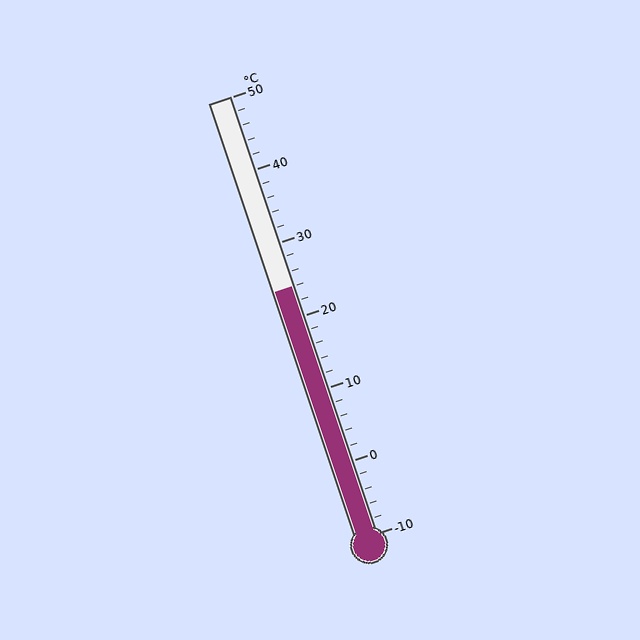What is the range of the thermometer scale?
The thermometer scale ranges from -10°C to 50°C.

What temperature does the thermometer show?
The thermometer shows approximately 24°C.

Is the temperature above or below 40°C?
The temperature is below 40°C.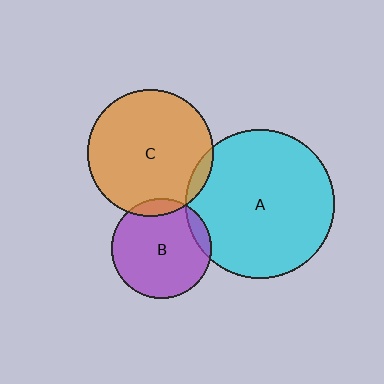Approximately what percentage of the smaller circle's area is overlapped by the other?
Approximately 5%.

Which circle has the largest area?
Circle A (cyan).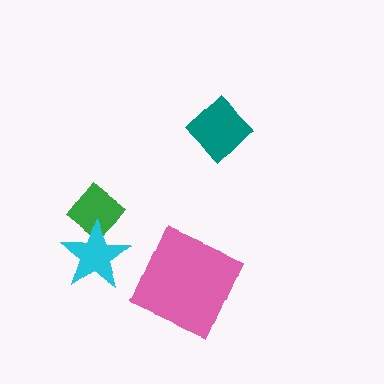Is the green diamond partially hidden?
Yes, it is partially covered by another shape.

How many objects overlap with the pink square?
0 objects overlap with the pink square.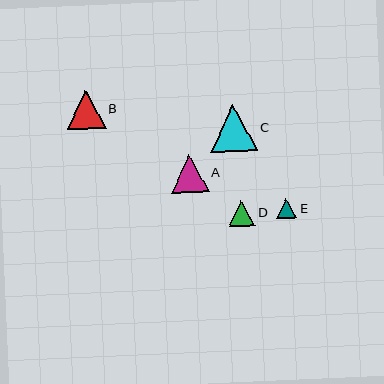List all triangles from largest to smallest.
From largest to smallest: C, B, A, D, E.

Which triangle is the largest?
Triangle C is the largest with a size of approximately 47 pixels.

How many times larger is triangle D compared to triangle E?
Triangle D is approximately 1.3 times the size of triangle E.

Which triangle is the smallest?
Triangle E is the smallest with a size of approximately 20 pixels.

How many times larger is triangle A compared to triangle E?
Triangle A is approximately 1.9 times the size of triangle E.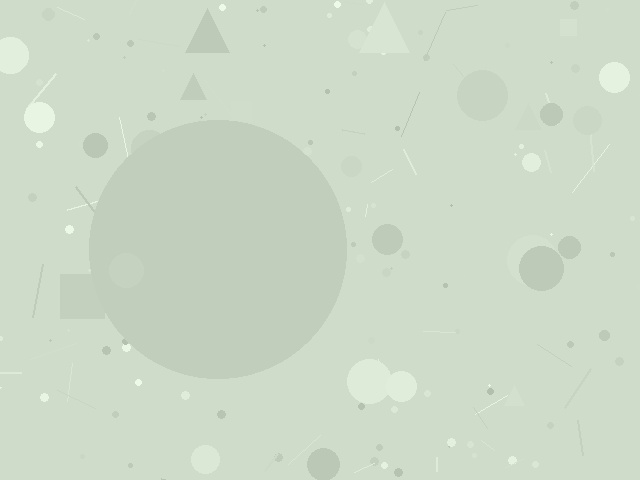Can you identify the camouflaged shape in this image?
The camouflaged shape is a circle.